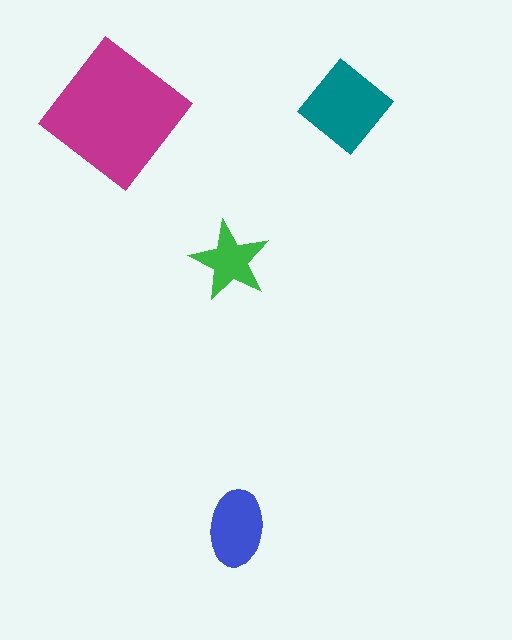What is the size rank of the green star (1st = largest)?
4th.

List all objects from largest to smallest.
The magenta diamond, the teal diamond, the blue ellipse, the green star.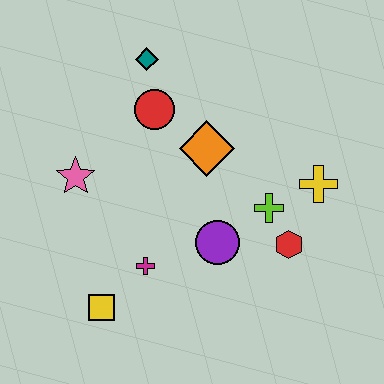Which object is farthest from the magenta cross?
The teal diamond is farthest from the magenta cross.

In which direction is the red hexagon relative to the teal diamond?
The red hexagon is below the teal diamond.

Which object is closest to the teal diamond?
The red circle is closest to the teal diamond.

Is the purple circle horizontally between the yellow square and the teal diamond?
No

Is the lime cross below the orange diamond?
Yes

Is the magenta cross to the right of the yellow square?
Yes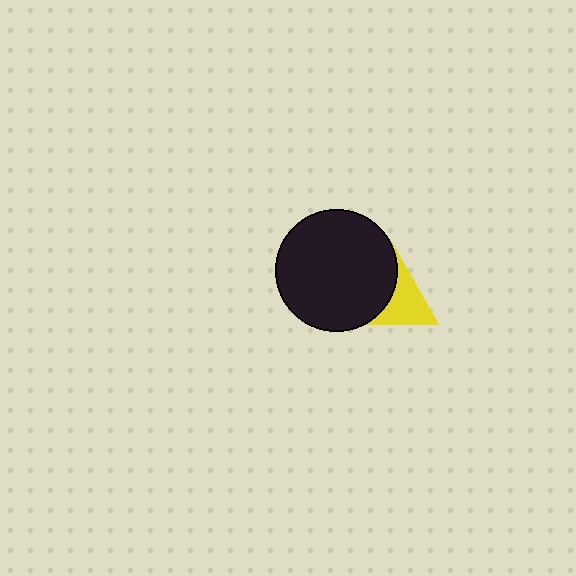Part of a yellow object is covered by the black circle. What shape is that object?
It is a triangle.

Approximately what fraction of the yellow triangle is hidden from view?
Roughly 49% of the yellow triangle is hidden behind the black circle.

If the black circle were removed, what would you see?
You would see the complete yellow triangle.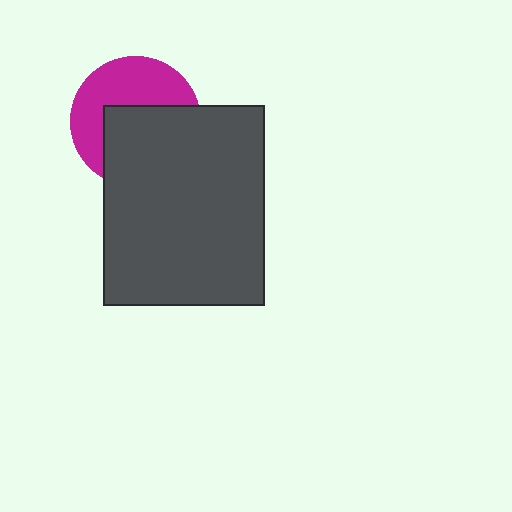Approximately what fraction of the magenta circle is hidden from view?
Roughly 51% of the magenta circle is hidden behind the dark gray rectangle.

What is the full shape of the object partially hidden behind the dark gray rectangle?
The partially hidden object is a magenta circle.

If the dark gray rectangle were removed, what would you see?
You would see the complete magenta circle.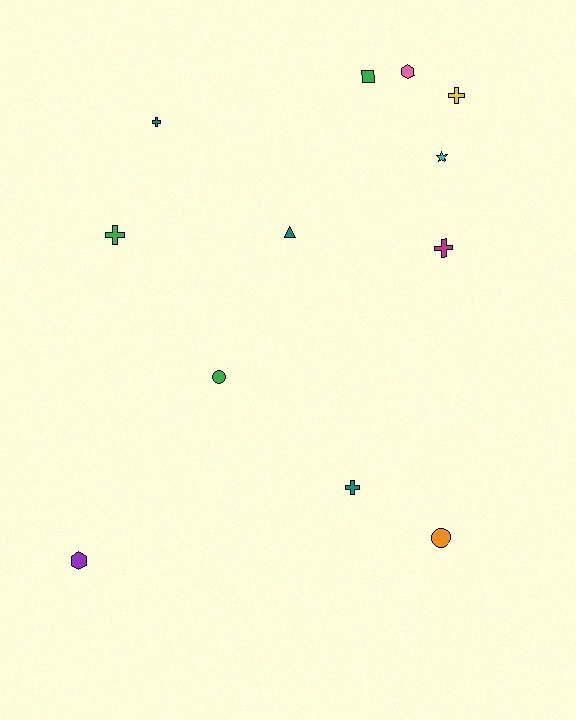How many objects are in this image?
There are 12 objects.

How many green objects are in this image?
There are 3 green objects.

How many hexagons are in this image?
There are 2 hexagons.